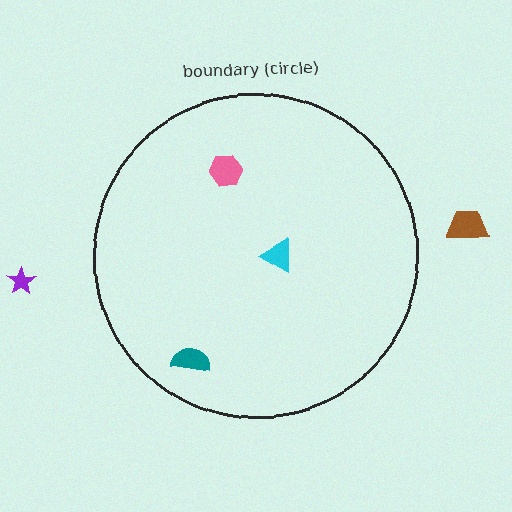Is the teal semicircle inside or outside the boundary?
Inside.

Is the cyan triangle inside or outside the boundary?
Inside.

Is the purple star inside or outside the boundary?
Outside.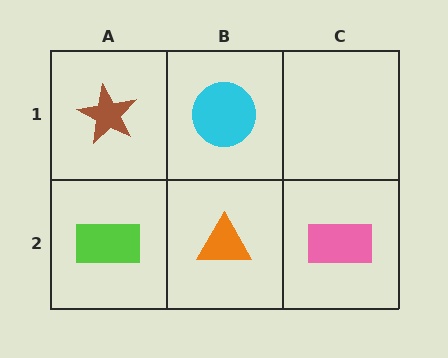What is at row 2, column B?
An orange triangle.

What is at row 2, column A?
A lime rectangle.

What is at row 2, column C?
A pink rectangle.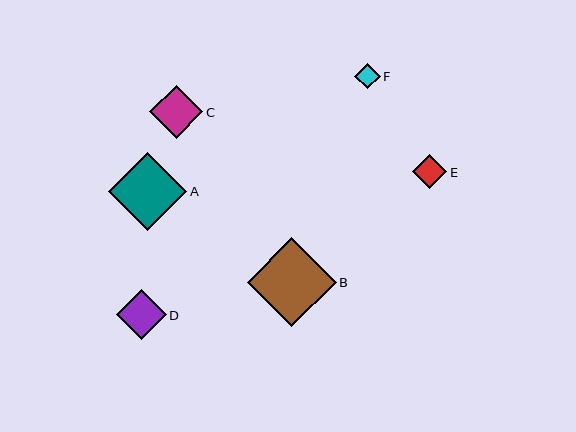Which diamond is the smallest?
Diamond F is the smallest with a size of approximately 25 pixels.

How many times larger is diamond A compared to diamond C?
Diamond A is approximately 1.5 times the size of diamond C.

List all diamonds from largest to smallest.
From largest to smallest: B, A, C, D, E, F.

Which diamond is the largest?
Diamond B is the largest with a size of approximately 89 pixels.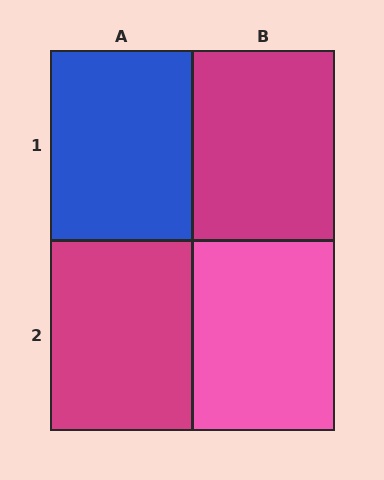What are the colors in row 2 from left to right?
Magenta, pink.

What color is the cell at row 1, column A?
Blue.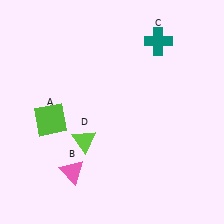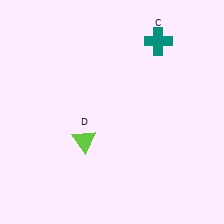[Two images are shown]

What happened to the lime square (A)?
The lime square (A) was removed in Image 2. It was in the bottom-left area of Image 1.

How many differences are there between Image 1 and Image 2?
There are 2 differences between the two images.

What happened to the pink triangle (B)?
The pink triangle (B) was removed in Image 2. It was in the bottom-left area of Image 1.